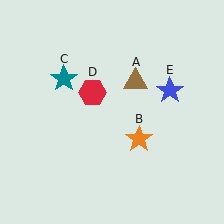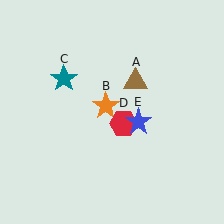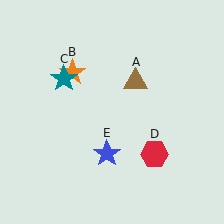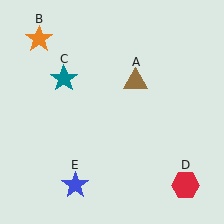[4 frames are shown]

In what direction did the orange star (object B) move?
The orange star (object B) moved up and to the left.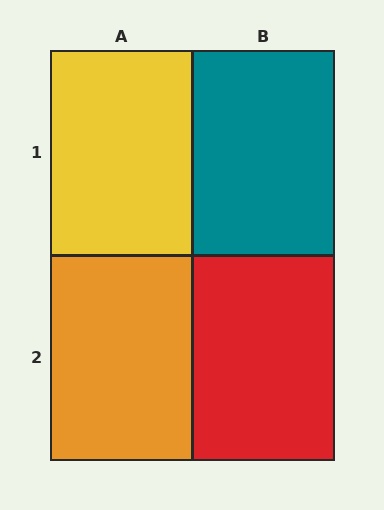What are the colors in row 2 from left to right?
Orange, red.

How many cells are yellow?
1 cell is yellow.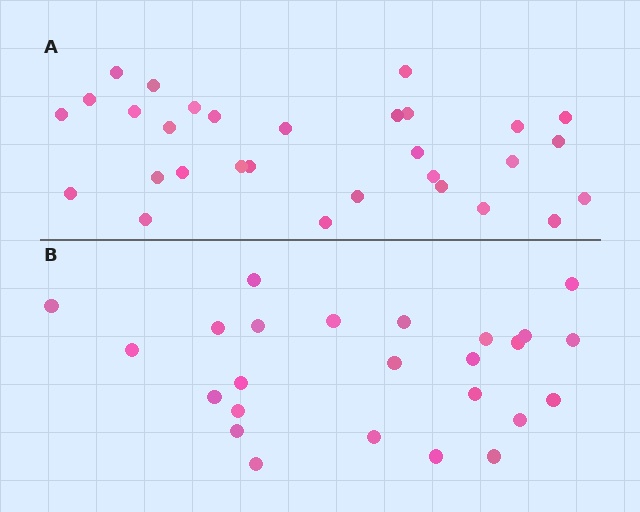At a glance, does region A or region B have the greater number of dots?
Region A (the top region) has more dots.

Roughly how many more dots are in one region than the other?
Region A has about 5 more dots than region B.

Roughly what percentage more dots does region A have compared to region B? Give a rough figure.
About 20% more.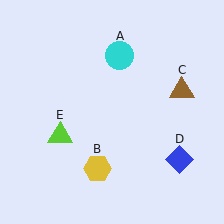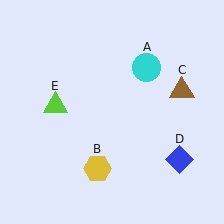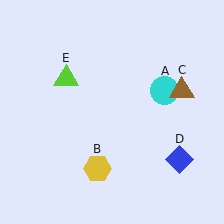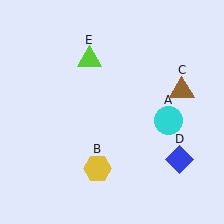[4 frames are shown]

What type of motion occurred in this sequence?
The cyan circle (object A), lime triangle (object E) rotated clockwise around the center of the scene.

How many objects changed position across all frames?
2 objects changed position: cyan circle (object A), lime triangle (object E).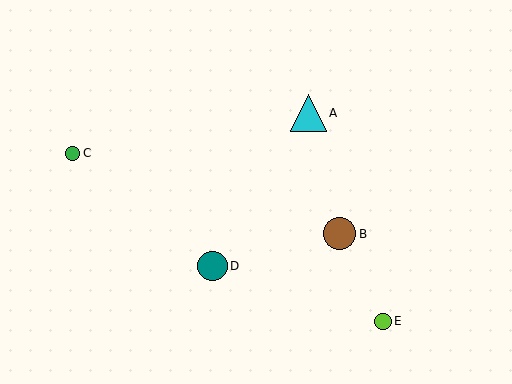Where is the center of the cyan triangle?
The center of the cyan triangle is at (308, 113).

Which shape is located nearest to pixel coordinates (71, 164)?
The green circle (labeled C) at (73, 153) is nearest to that location.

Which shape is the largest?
The cyan triangle (labeled A) is the largest.